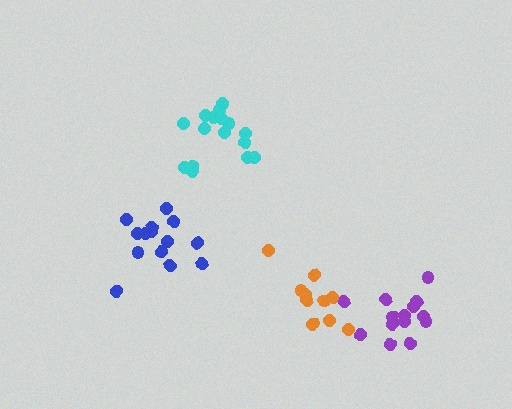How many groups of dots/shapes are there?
There are 4 groups.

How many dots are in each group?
Group 1: 14 dots, Group 2: 16 dots, Group 3: 11 dots, Group 4: 15 dots (56 total).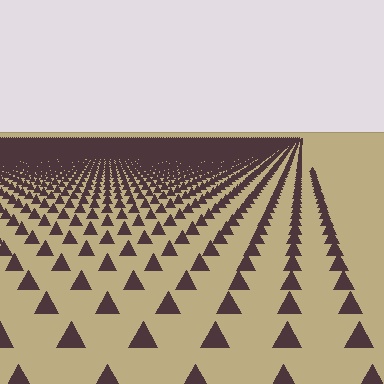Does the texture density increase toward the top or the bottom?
Density increases toward the top.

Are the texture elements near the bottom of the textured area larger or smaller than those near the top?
Larger. Near the bottom, elements are closer to the viewer and appear at a bigger on-screen size.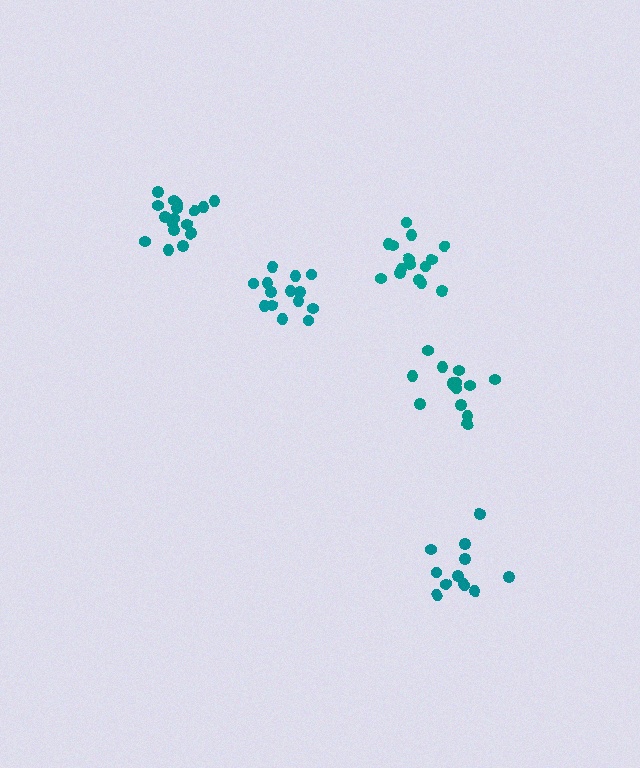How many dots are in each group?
Group 1: 14 dots, Group 2: 15 dots, Group 3: 17 dots, Group 4: 14 dots, Group 5: 12 dots (72 total).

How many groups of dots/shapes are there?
There are 5 groups.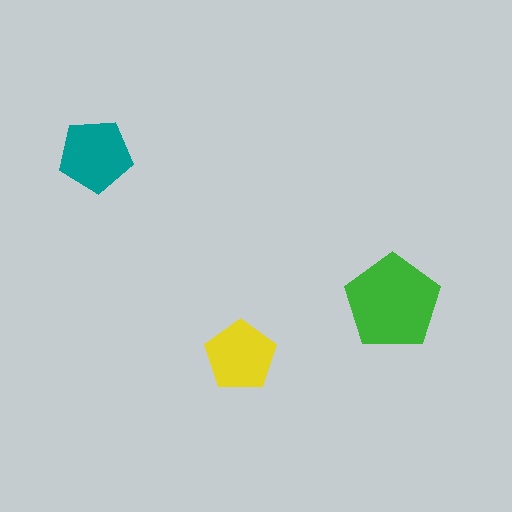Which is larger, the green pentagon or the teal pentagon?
The green one.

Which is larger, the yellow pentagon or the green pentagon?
The green one.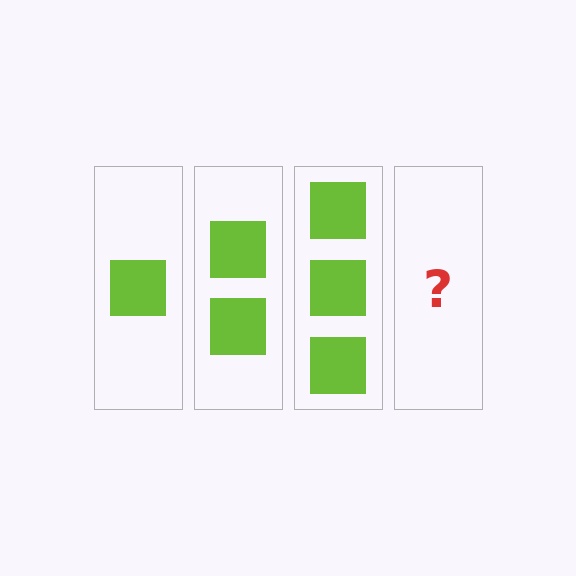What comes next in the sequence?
The next element should be 4 squares.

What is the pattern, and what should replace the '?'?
The pattern is that each step adds one more square. The '?' should be 4 squares.